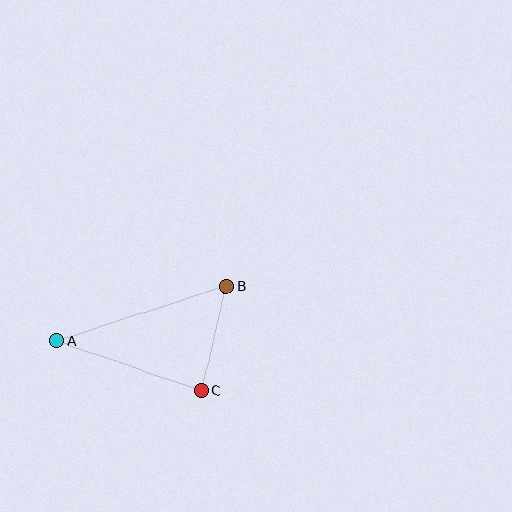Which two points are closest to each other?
Points B and C are closest to each other.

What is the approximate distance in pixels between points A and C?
The distance between A and C is approximately 153 pixels.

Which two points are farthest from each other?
Points A and B are farthest from each other.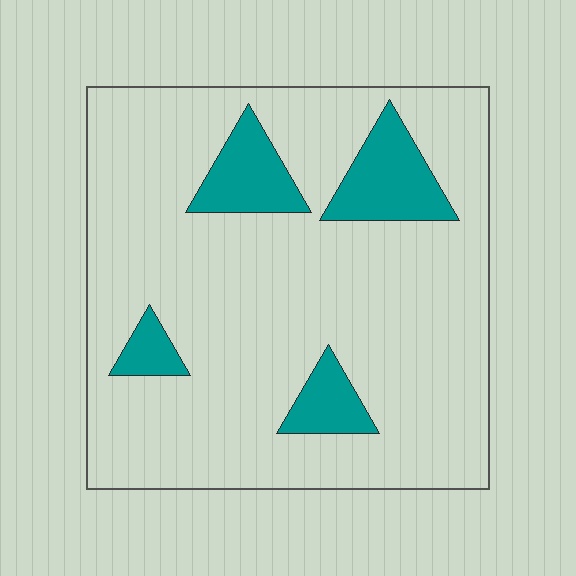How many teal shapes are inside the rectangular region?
4.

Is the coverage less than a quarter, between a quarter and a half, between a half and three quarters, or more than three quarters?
Less than a quarter.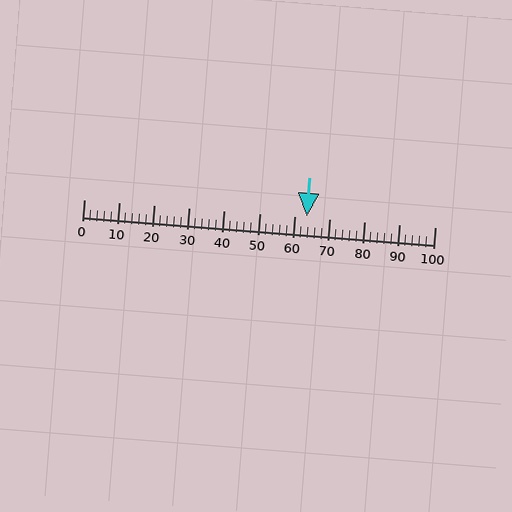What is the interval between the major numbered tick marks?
The major tick marks are spaced 10 units apart.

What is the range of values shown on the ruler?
The ruler shows values from 0 to 100.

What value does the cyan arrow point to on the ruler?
The cyan arrow points to approximately 63.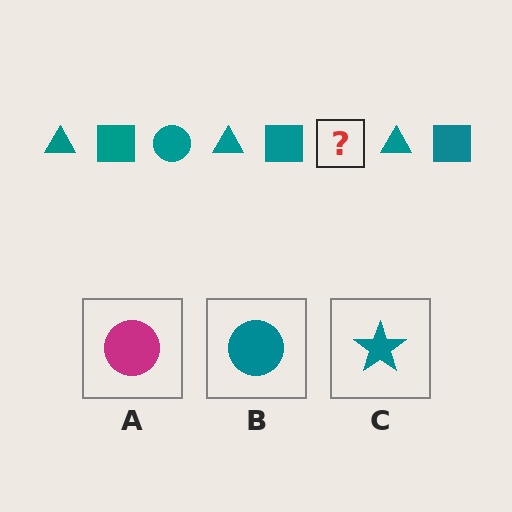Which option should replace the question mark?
Option B.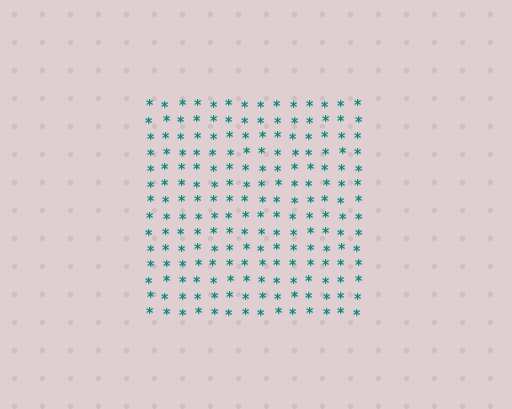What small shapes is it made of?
It is made of small asterisks.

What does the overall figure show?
The overall figure shows a square.